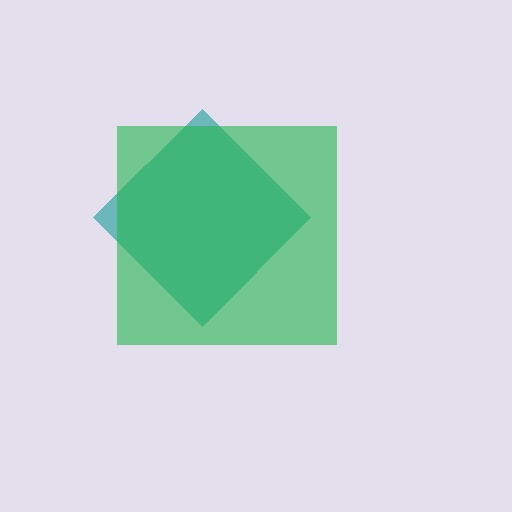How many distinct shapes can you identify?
There are 2 distinct shapes: a teal diamond, a green square.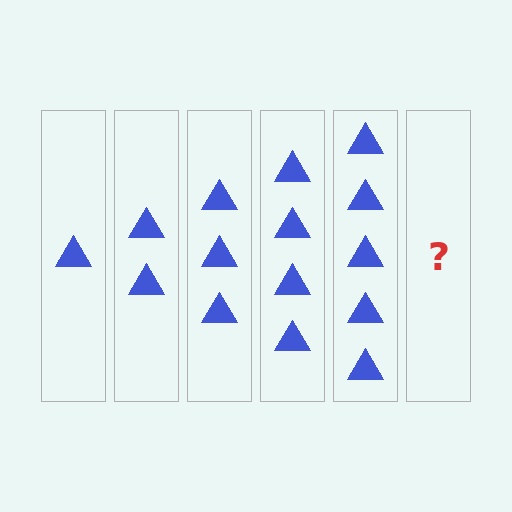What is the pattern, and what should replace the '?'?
The pattern is that each step adds one more triangle. The '?' should be 6 triangles.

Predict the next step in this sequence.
The next step is 6 triangles.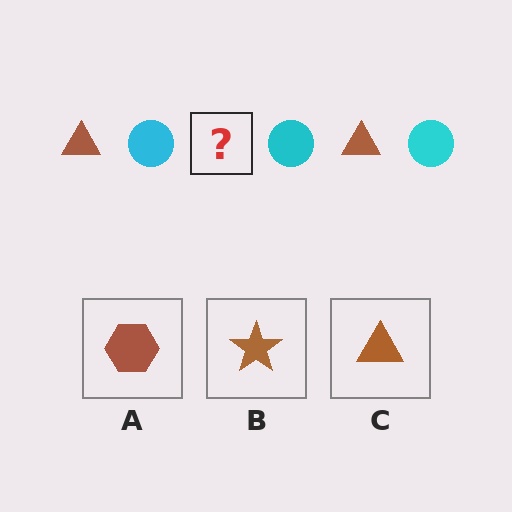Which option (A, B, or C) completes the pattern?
C.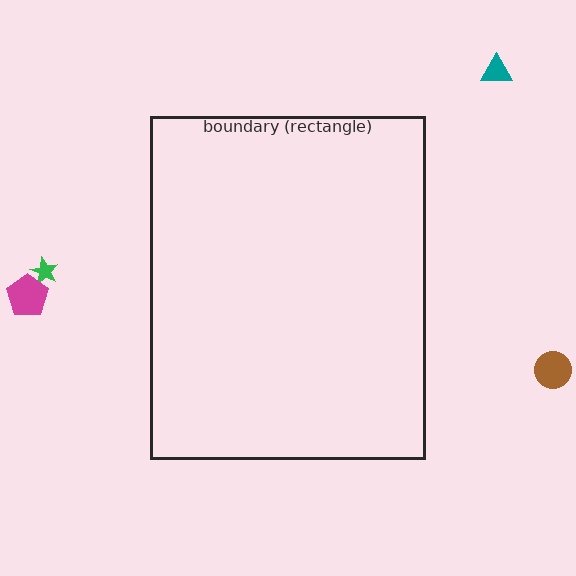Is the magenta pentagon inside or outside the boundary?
Outside.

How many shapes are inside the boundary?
0 inside, 4 outside.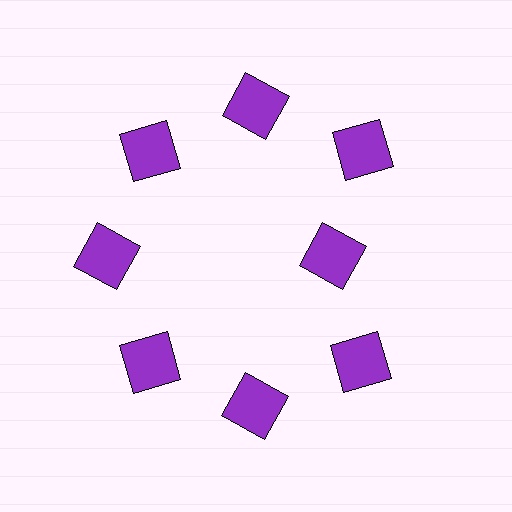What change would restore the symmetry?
The symmetry would be restored by moving it outward, back onto the ring so that all 8 squares sit at equal angles and equal distance from the center.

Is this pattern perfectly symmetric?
No. The 8 purple squares are arranged in a ring, but one element near the 3 o'clock position is pulled inward toward the center, breaking the 8-fold rotational symmetry.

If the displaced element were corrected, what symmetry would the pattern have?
It would have 8-fold rotational symmetry — the pattern would map onto itself every 45 degrees.